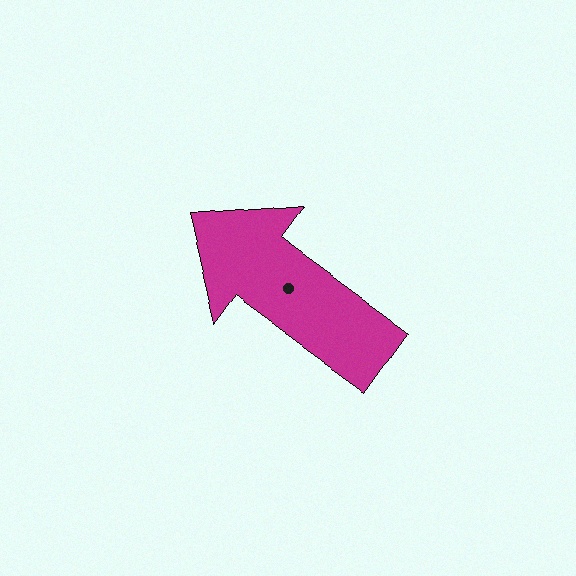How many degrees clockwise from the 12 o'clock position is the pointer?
Approximately 306 degrees.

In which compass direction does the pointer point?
Northwest.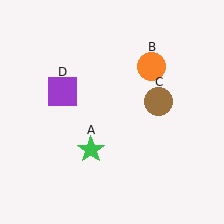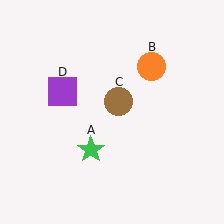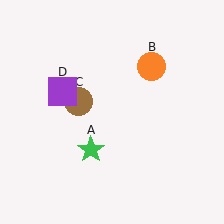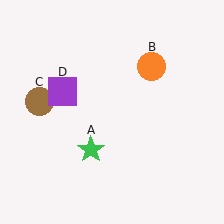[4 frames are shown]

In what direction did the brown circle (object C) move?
The brown circle (object C) moved left.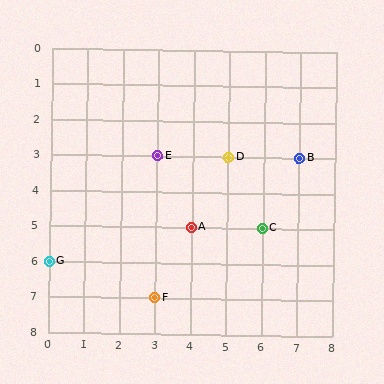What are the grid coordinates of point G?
Point G is at grid coordinates (0, 6).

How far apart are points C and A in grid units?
Points C and A are 2 columns apart.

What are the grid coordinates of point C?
Point C is at grid coordinates (6, 5).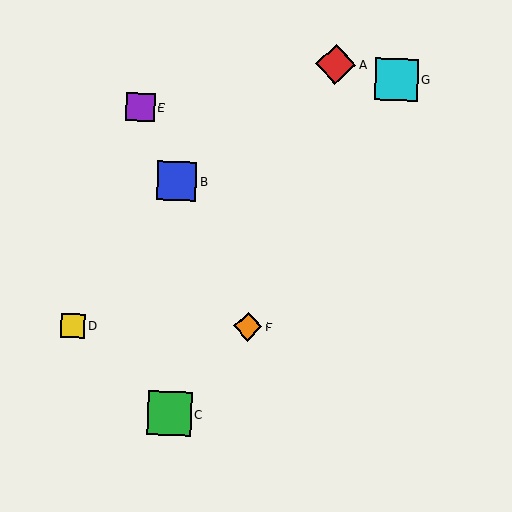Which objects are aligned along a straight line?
Objects B, E, F are aligned along a straight line.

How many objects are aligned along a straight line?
3 objects (B, E, F) are aligned along a straight line.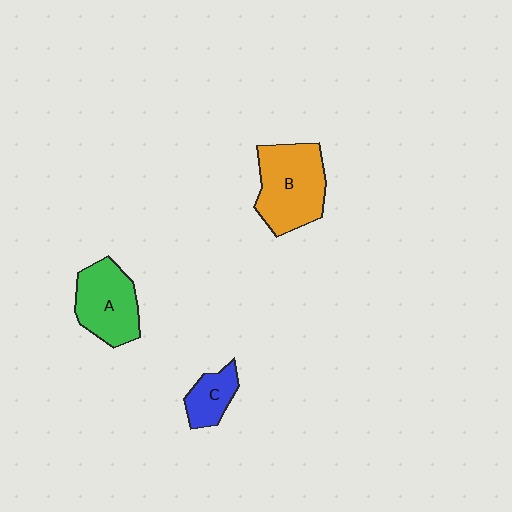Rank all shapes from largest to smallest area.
From largest to smallest: B (orange), A (green), C (blue).